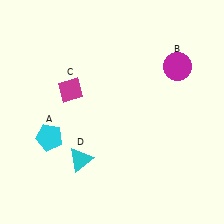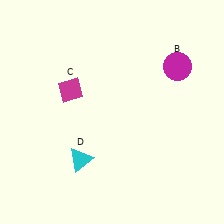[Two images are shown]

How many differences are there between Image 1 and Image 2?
There is 1 difference between the two images.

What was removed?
The cyan pentagon (A) was removed in Image 2.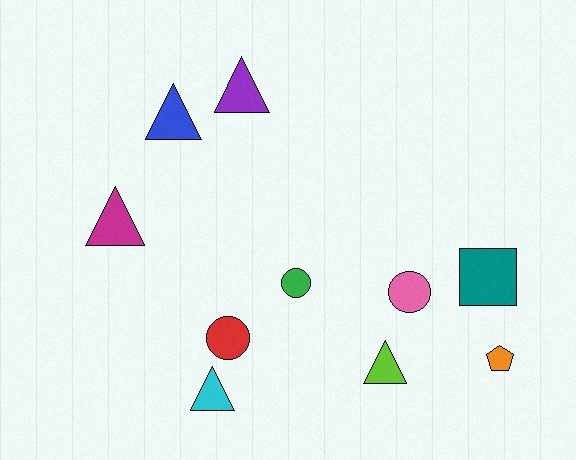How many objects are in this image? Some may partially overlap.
There are 10 objects.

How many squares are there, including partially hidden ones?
There is 1 square.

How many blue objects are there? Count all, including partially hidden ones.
There is 1 blue object.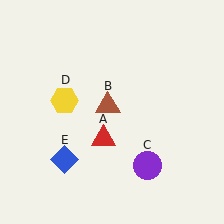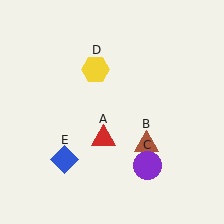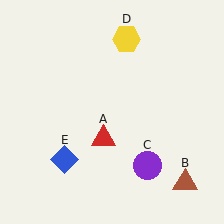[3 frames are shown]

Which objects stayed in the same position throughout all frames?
Red triangle (object A) and purple circle (object C) and blue diamond (object E) remained stationary.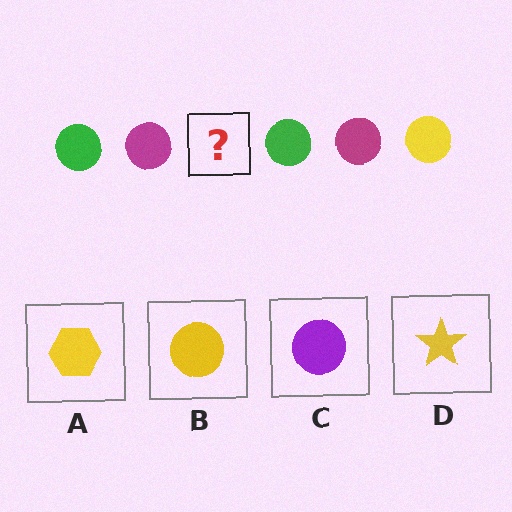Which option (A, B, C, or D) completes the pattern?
B.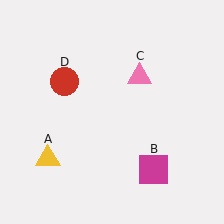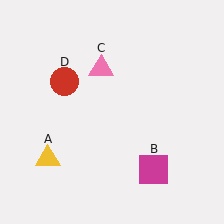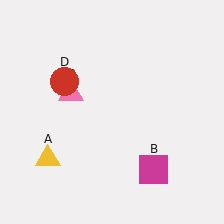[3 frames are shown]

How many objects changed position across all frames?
1 object changed position: pink triangle (object C).